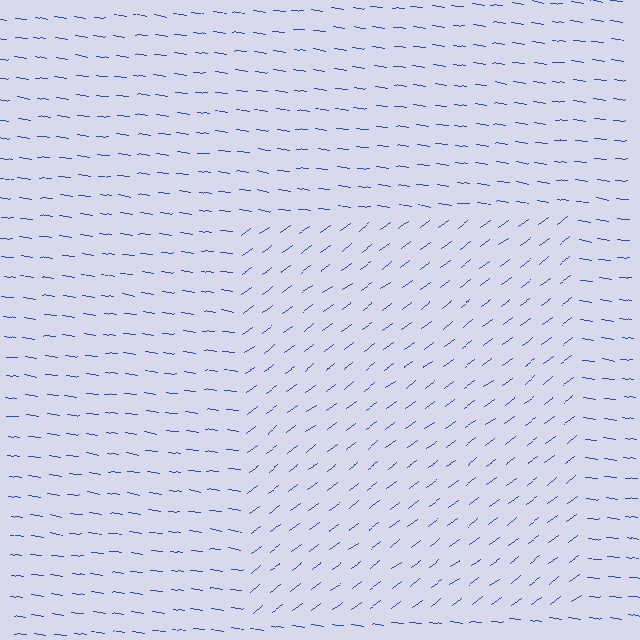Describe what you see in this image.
The image is filled with small blue line segments. A rectangle region in the image has lines oriented differently from the surrounding lines, creating a visible texture boundary.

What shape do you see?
I see a rectangle.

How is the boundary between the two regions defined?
The boundary is defined purely by a change in line orientation (approximately 45 degrees difference). All lines are the same color and thickness.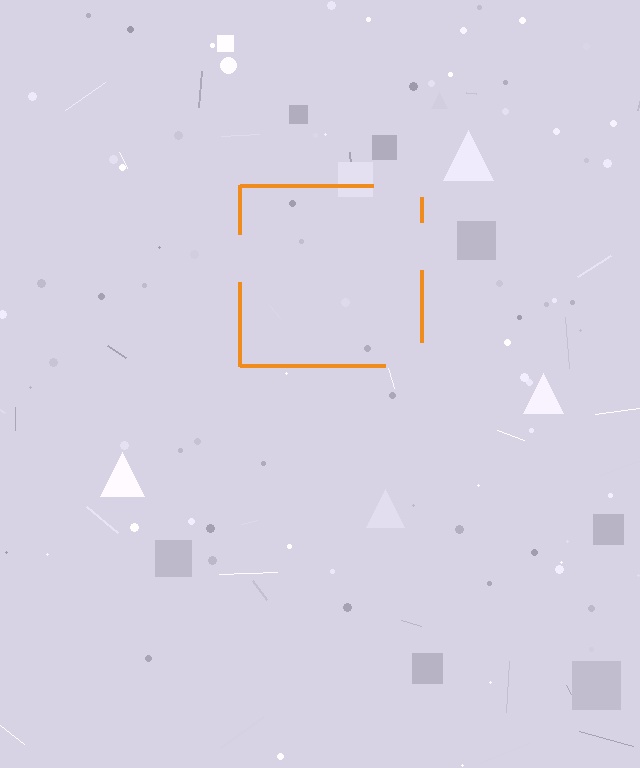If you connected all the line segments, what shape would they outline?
They would outline a square.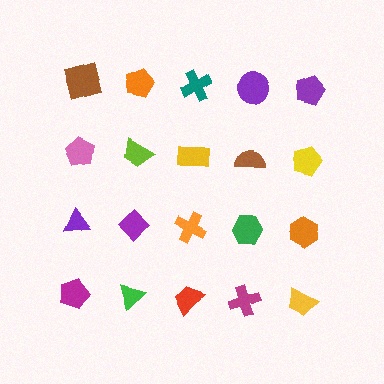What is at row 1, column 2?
An orange pentagon.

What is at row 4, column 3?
A red trapezoid.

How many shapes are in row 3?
5 shapes.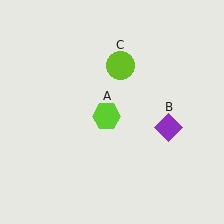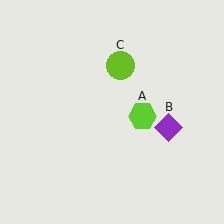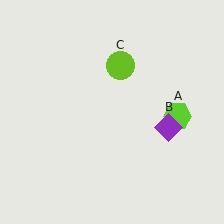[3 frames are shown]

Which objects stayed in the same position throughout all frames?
Purple diamond (object B) and lime circle (object C) remained stationary.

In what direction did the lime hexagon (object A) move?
The lime hexagon (object A) moved right.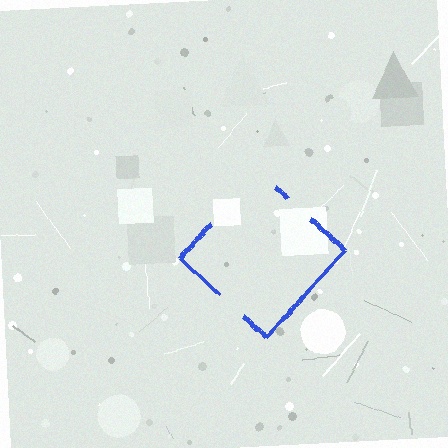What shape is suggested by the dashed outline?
The dashed outline suggests a diamond.